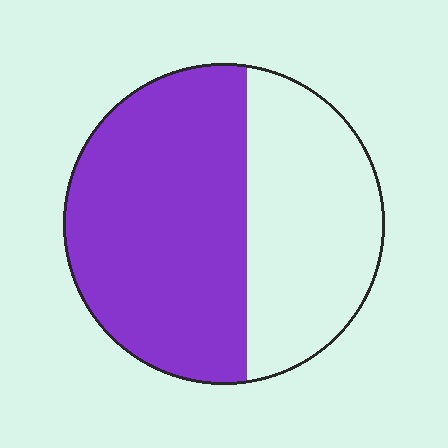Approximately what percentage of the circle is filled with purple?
Approximately 60%.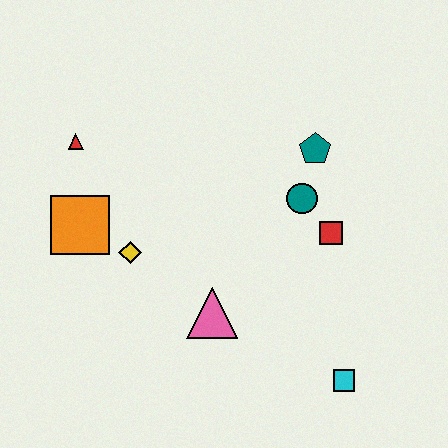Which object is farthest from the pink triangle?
The red triangle is farthest from the pink triangle.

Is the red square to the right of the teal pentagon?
Yes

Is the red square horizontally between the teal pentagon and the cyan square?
Yes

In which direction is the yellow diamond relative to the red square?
The yellow diamond is to the left of the red square.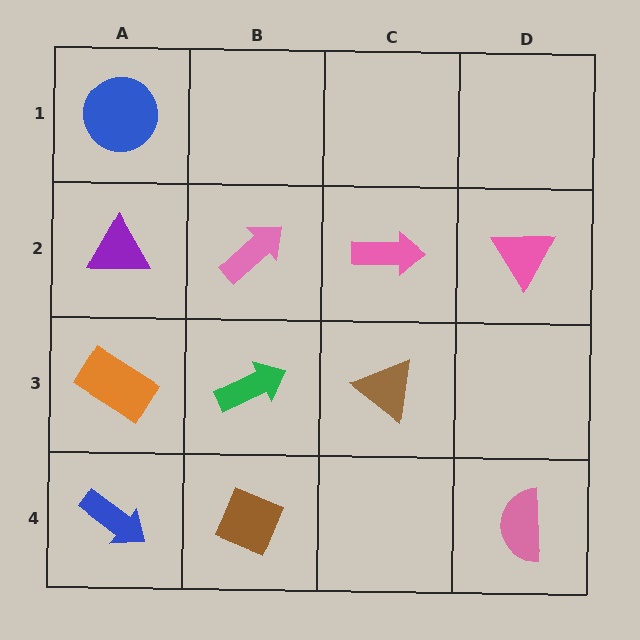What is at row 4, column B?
A brown diamond.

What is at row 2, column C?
A pink arrow.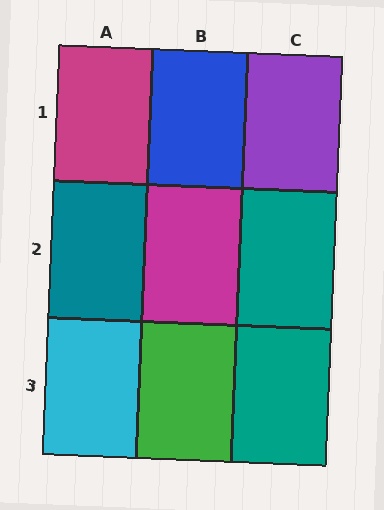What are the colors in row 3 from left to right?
Cyan, green, teal.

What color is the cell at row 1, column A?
Magenta.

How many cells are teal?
3 cells are teal.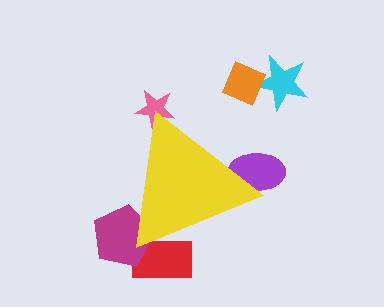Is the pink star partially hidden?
Yes, the pink star is partially hidden behind the yellow triangle.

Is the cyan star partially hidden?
No, the cyan star is fully visible.